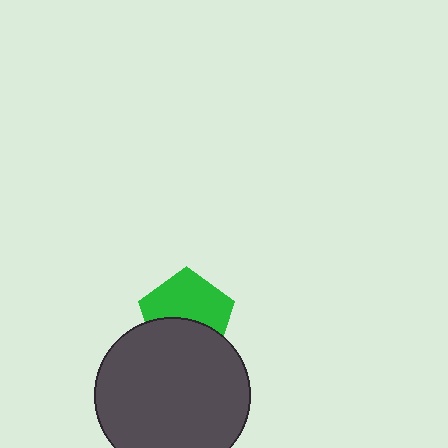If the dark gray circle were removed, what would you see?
You would see the complete green pentagon.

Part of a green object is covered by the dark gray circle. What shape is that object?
It is a pentagon.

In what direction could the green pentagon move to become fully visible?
The green pentagon could move up. That would shift it out from behind the dark gray circle entirely.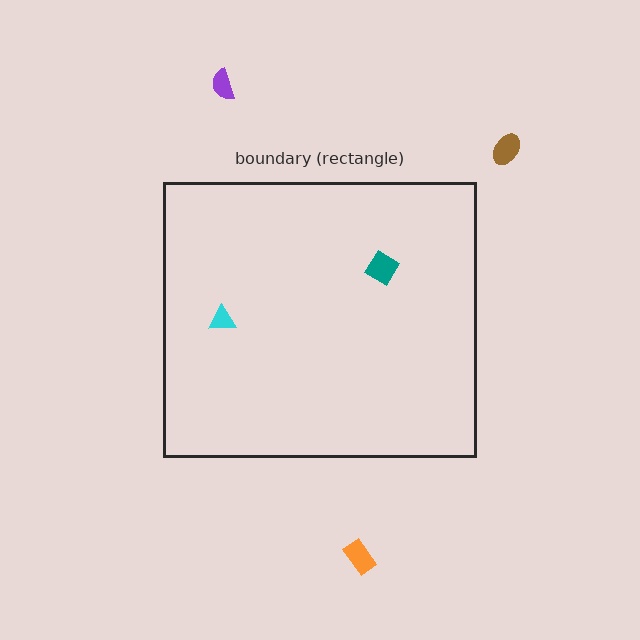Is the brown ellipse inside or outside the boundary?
Outside.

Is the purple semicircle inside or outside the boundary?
Outside.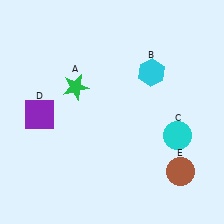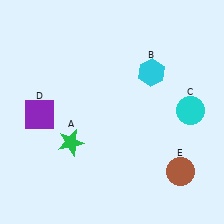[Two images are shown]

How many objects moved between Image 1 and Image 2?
2 objects moved between the two images.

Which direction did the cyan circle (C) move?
The cyan circle (C) moved up.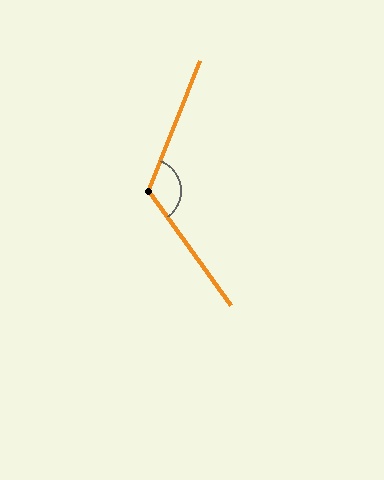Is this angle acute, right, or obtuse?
It is obtuse.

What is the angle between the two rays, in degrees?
Approximately 123 degrees.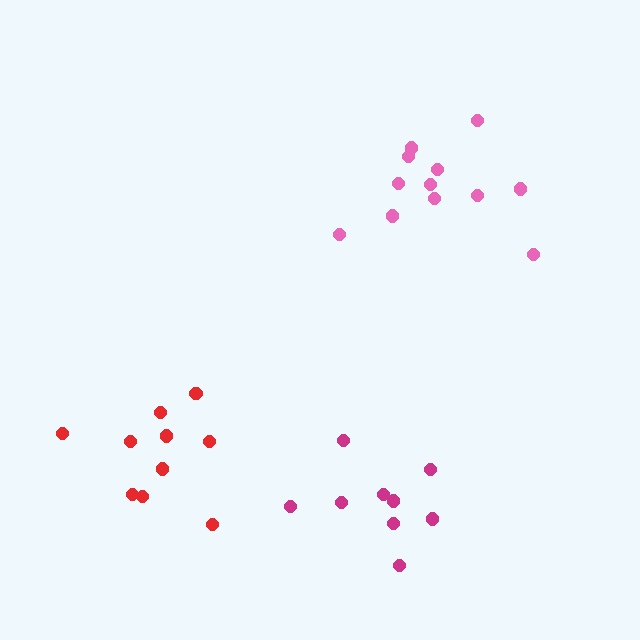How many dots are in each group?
Group 1: 10 dots, Group 2: 9 dots, Group 3: 12 dots (31 total).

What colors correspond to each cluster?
The clusters are colored: red, magenta, pink.